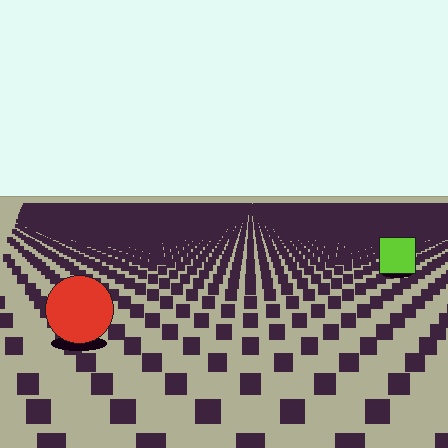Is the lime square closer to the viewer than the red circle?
No. The red circle is closer — you can tell from the texture gradient: the ground texture is coarser near it.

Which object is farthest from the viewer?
The lime square is farthest from the viewer. It appears smaller and the ground texture around it is denser.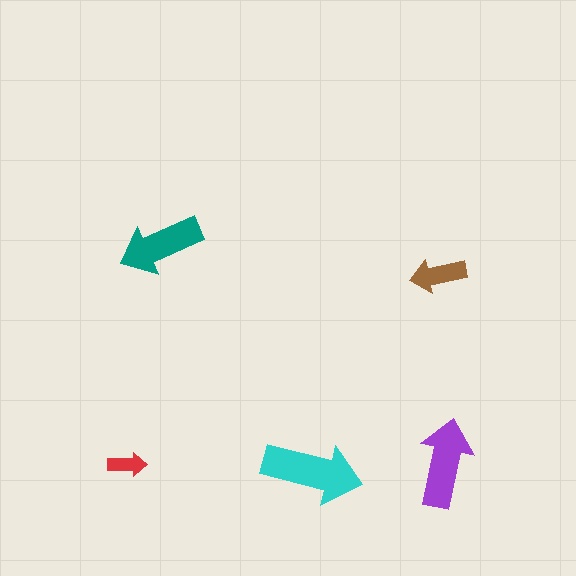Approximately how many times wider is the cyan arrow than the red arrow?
About 2.5 times wider.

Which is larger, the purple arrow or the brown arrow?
The purple one.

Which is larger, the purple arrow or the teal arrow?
The purple one.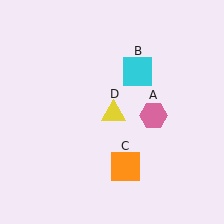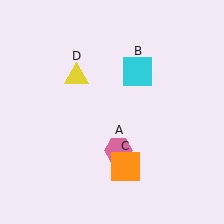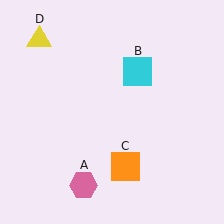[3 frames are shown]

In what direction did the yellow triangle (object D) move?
The yellow triangle (object D) moved up and to the left.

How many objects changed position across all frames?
2 objects changed position: pink hexagon (object A), yellow triangle (object D).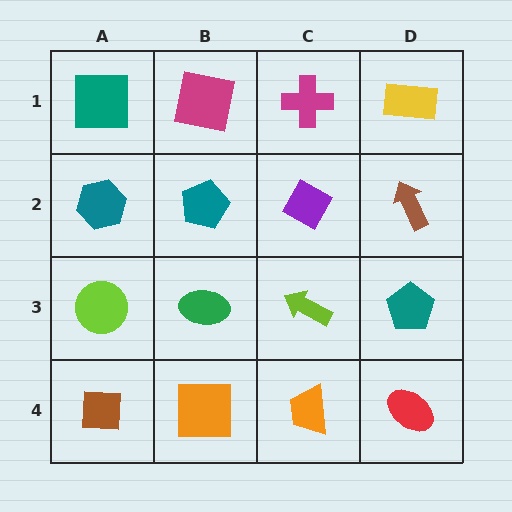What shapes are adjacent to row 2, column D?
A yellow rectangle (row 1, column D), a teal pentagon (row 3, column D), a purple diamond (row 2, column C).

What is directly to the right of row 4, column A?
An orange square.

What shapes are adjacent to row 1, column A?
A teal hexagon (row 2, column A), a magenta square (row 1, column B).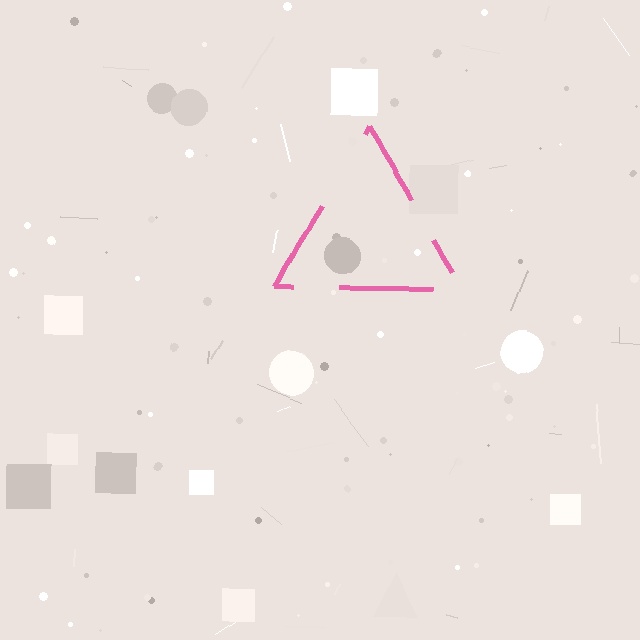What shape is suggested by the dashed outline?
The dashed outline suggests a triangle.